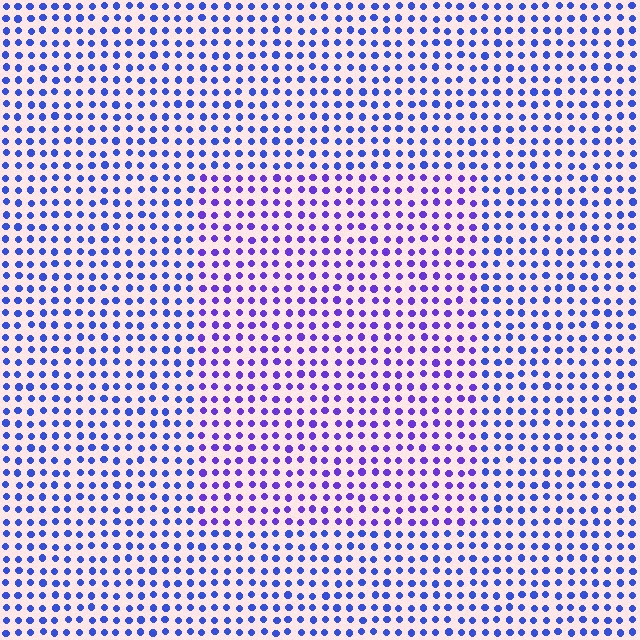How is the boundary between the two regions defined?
The boundary is defined purely by a slight shift in hue (about 29 degrees). Spacing, size, and orientation are identical on both sides.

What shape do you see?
I see a rectangle.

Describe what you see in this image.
The image is filled with small blue elements in a uniform arrangement. A rectangle-shaped region is visible where the elements are tinted to a slightly different hue, forming a subtle color boundary.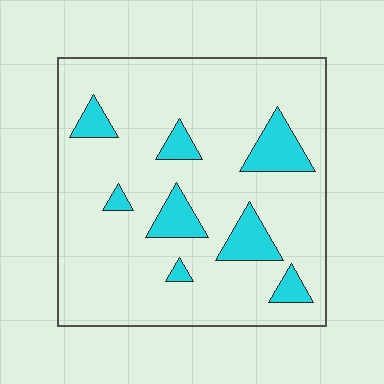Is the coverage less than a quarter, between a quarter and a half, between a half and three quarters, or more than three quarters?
Less than a quarter.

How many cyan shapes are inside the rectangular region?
8.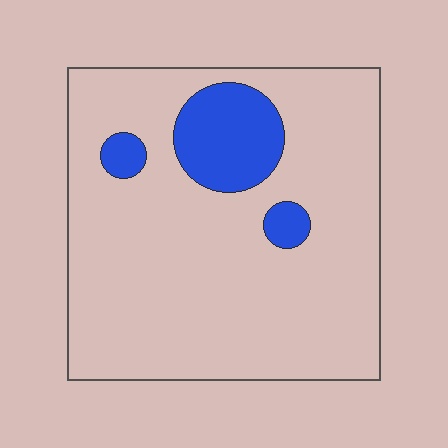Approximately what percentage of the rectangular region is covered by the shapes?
Approximately 15%.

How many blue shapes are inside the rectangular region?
3.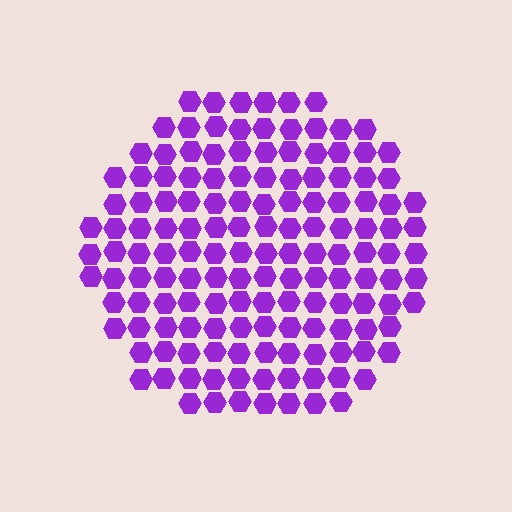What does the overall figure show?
The overall figure shows a circle.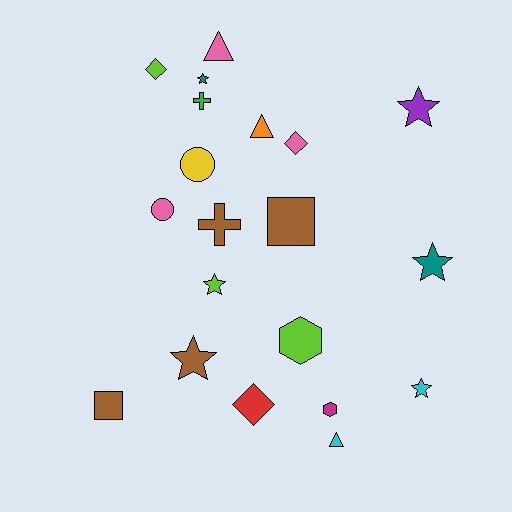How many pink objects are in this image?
There are 3 pink objects.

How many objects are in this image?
There are 20 objects.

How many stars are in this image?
There are 6 stars.